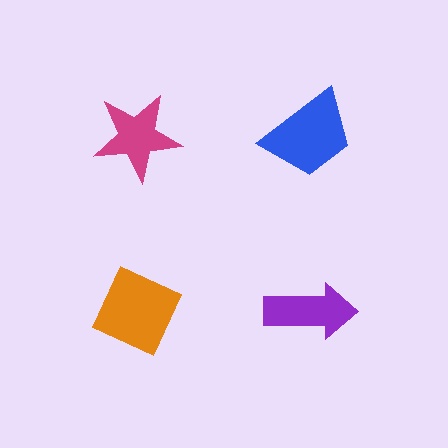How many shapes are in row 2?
2 shapes.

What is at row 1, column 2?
A blue trapezoid.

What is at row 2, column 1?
An orange diamond.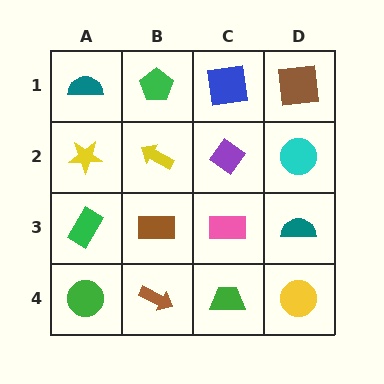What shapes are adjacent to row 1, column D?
A cyan circle (row 2, column D), a blue square (row 1, column C).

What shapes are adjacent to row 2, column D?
A brown square (row 1, column D), a teal semicircle (row 3, column D), a purple diamond (row 2, column C).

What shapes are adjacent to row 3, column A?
A yellow star (row 2, column A), a green circle (row 4, column A), a brown rectangle (row 3, column B).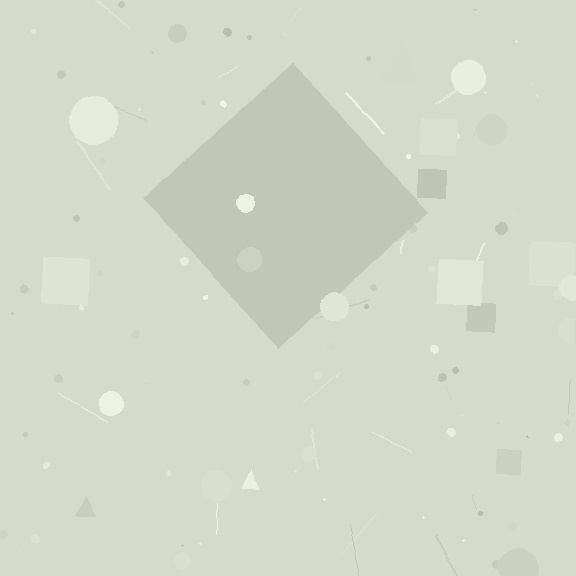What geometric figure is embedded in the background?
A diamond is embedded in the background.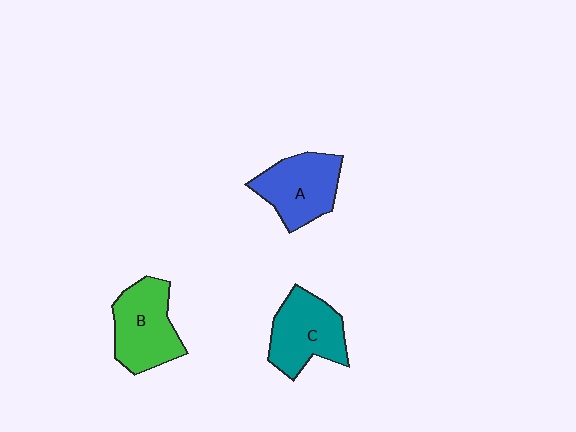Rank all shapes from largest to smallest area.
From largest to smallest: B (green), C (teal), A (blue).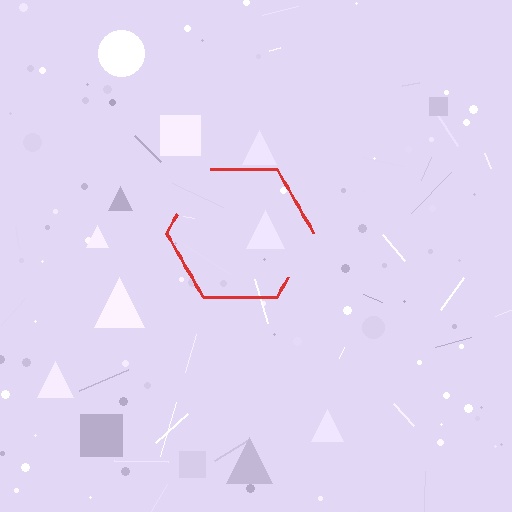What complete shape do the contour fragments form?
The contour fragments form a hexagon.